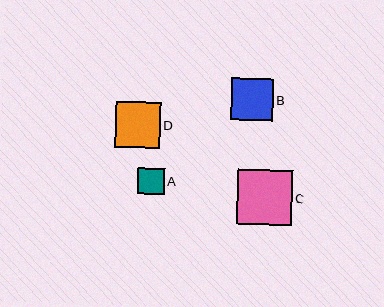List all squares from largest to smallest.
From largest to smallest: C, D, B, A.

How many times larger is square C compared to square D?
Square C is approximately 1.2 times the size of square D.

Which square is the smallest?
Square A is the smallest with a size of approximately 26 pixels.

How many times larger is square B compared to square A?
Square B is approximately 1.6 times the size of square A.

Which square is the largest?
Square C is the largest with a size of approximately 54 pixels.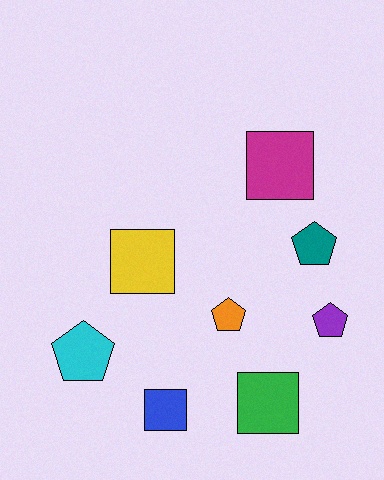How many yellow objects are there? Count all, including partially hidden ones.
There is 1 yellow object.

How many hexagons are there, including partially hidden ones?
There are no hexagons.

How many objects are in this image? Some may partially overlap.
There are 8 objects.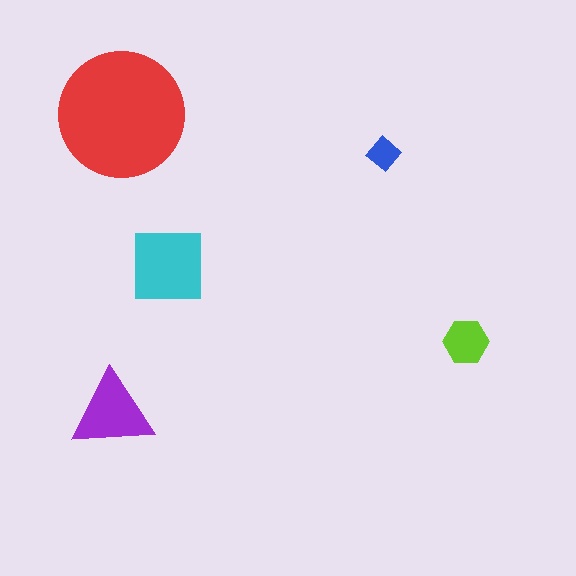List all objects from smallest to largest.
The blue diamond, the lime hexagon, the purple triangle, the cyan square, the red circle.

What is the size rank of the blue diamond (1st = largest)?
5th.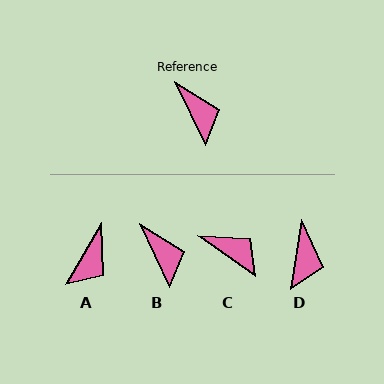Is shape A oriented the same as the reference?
No, it is off by about 55 degrees.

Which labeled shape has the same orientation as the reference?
B.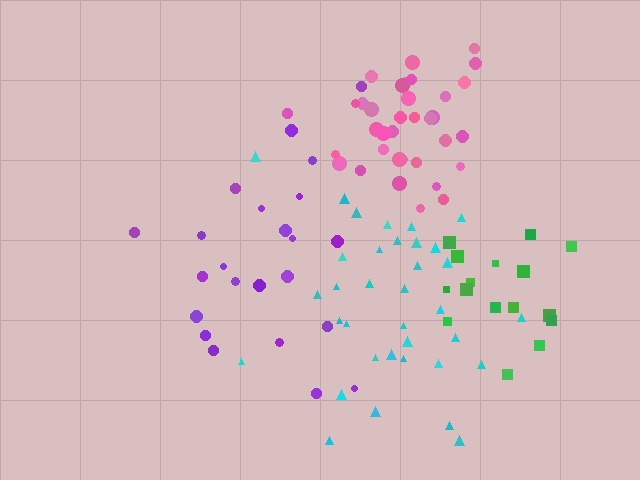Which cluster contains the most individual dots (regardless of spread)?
Cyan (35).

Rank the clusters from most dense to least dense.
pink, green, cyan, purple.